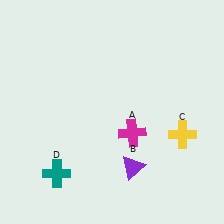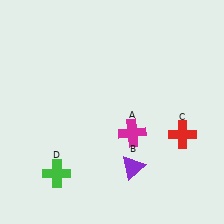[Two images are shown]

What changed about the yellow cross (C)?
In Image 1, C is yellow. In Image 2, it changed to red.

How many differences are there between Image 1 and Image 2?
There are 2 differences between the two images.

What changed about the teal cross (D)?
In Image 1, D is teal. In Image 2, it changed to green.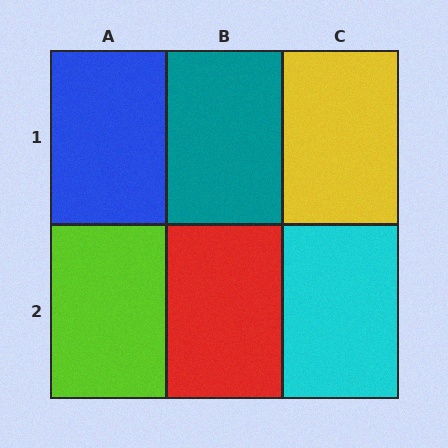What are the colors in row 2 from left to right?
Lime, red, cyan.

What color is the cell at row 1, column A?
Blue.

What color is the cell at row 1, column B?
Teal.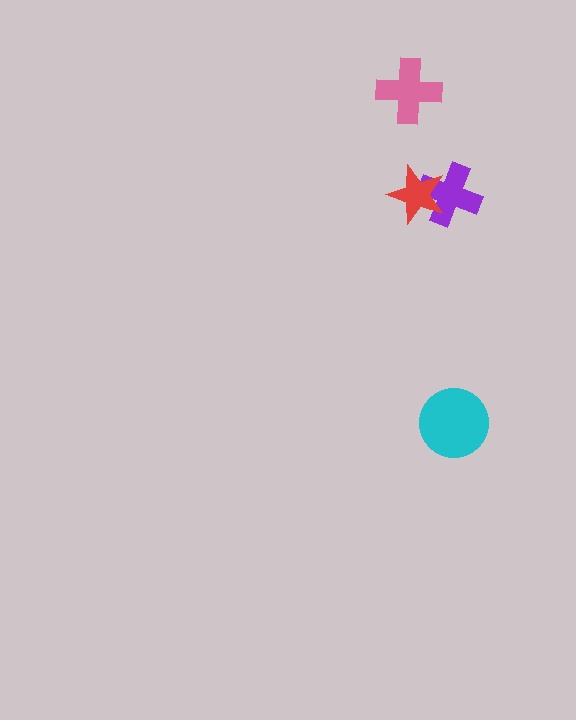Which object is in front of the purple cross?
The red star is in front of the purple cross.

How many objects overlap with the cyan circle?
0 objects overlap with the cyan circle.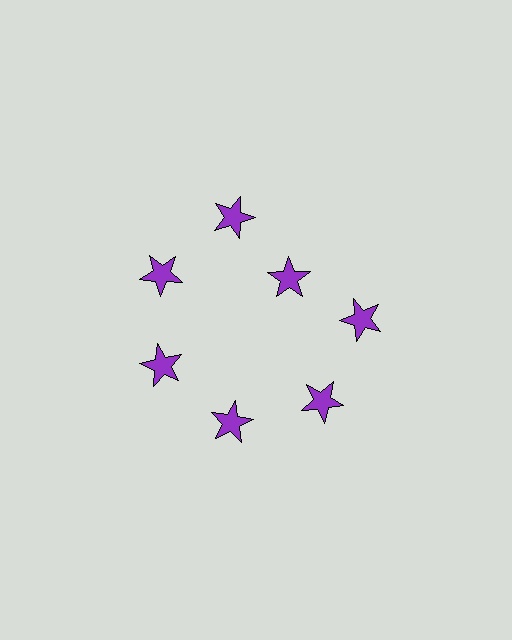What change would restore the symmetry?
The symmetry would be restored by moving it outward, back onto the ring so that all 7 stars sit at equal angles and equal distance from the center.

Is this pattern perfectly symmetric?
No. The 7 purple stars are arranged in a ring, but one element near the 1 o'clock position is pulled inward toward the center, breaking the 7-fold rotational symmetry.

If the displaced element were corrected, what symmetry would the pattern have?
It would have 7-fold rotational symmetry — the pattern would map onto itself every 51 degrees.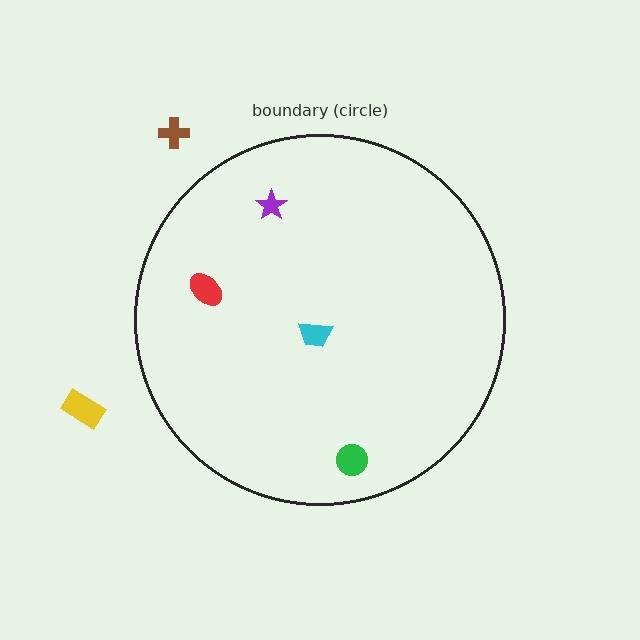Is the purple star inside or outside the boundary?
Inside.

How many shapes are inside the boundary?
4 inside, 2 outside.